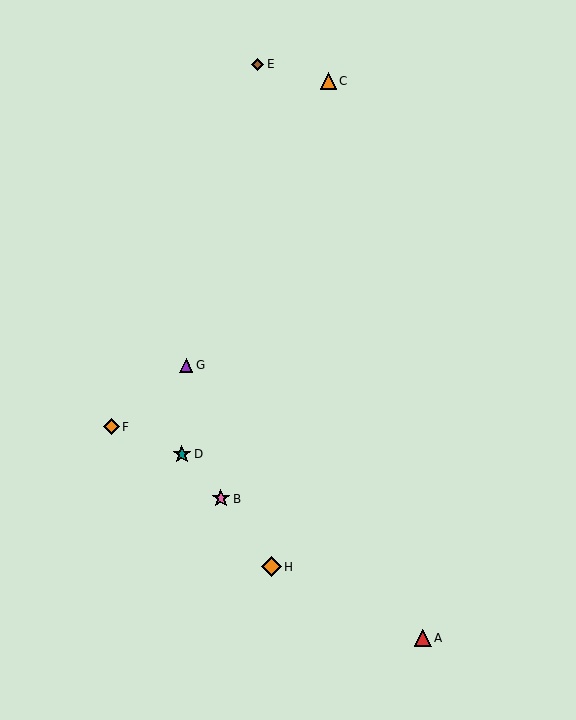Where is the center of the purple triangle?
The center of the purple triangle is at (186, 365).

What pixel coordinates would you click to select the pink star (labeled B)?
Click at (221, 499) to select the pink star B.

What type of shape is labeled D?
Shape D is a teal star.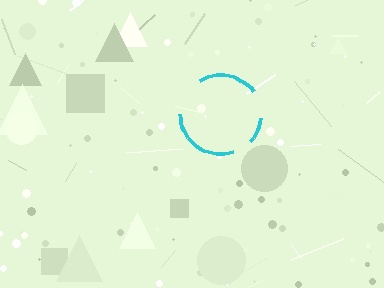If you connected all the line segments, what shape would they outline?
They would outline a circle.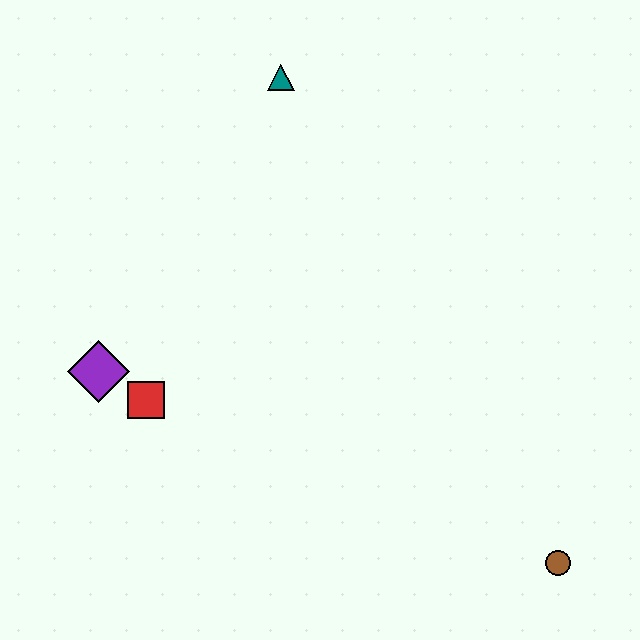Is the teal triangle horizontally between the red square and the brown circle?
Yes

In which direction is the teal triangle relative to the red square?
The teal triangle is above the red square.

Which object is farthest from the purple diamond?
The brown circle is farthest from the purple diamond.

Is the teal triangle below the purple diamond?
No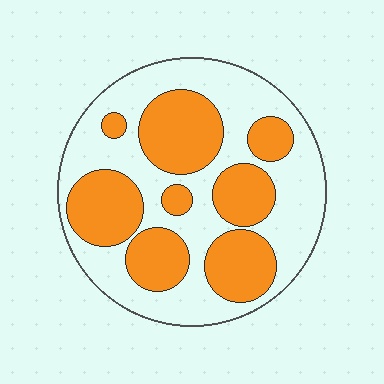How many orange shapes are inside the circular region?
8.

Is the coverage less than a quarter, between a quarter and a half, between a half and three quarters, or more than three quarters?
Between a quarter and a half.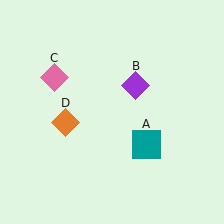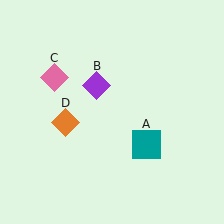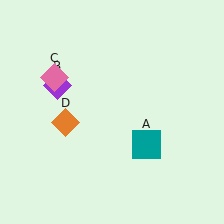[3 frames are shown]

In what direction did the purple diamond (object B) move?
The purple diamond (object B) moved left.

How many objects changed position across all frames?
1 object changed position: purple diamond (object B).